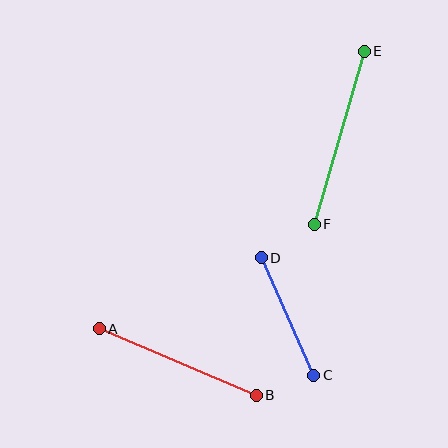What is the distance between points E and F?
The distance is approximately 180 pixels.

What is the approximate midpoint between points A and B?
The midpoint is at approximately (178, 362) pixels.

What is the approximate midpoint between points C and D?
The midpoint is at approximately (287, 316) pixels.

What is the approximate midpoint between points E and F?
The midpoint is at approximately (339, 138) pixels.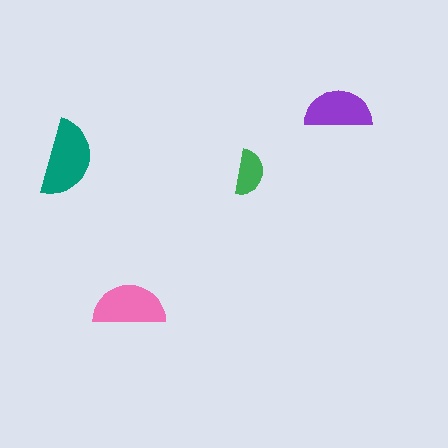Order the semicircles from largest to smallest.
the teal one, the pink one, the purple one, the green one.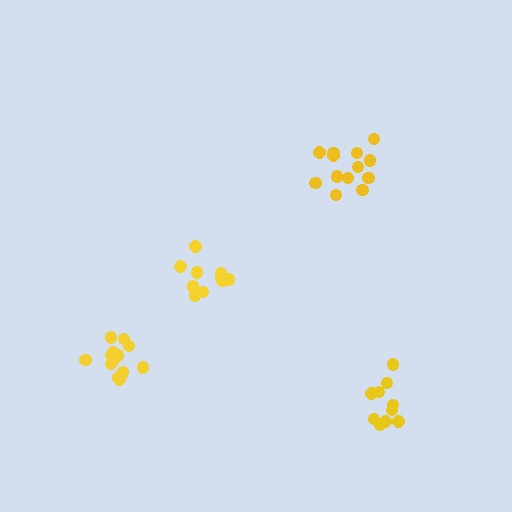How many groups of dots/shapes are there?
There are 4 groups.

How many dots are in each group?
Group 1: 12 dots, Group 2: 13 dots, Group 3: 10 dots, Group 4: 13 dots (48 total).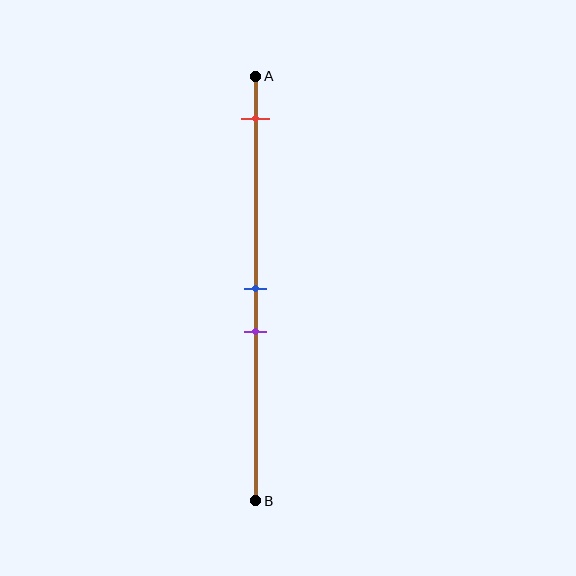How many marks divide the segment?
There are 3 marks dividing the segment.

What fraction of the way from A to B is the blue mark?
The blue mark is approximately 50% (0.5) of the way from A to B.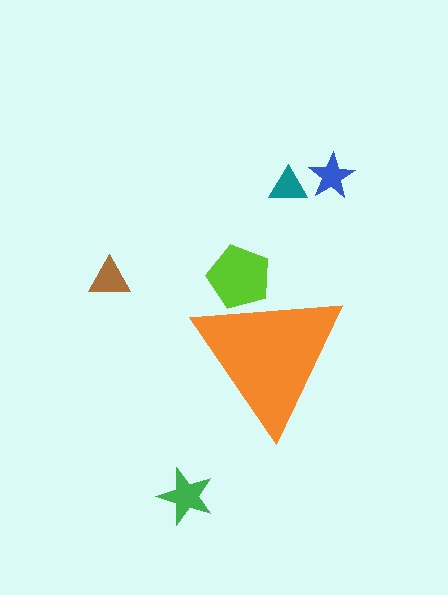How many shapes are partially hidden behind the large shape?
1 shape is partially hidden.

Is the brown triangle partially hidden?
No, the brown triangle is fully visible.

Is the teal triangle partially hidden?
No, the teal triangle is fully visible.